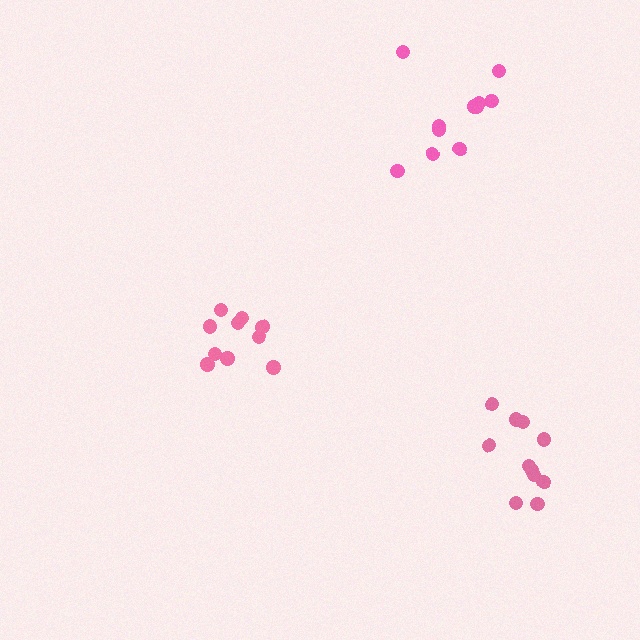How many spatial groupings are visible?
There are 3 spatial groupings.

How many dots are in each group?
Group 1: 11 dots, Group 2: 11 dots, Group 3: 11 dots (33 total).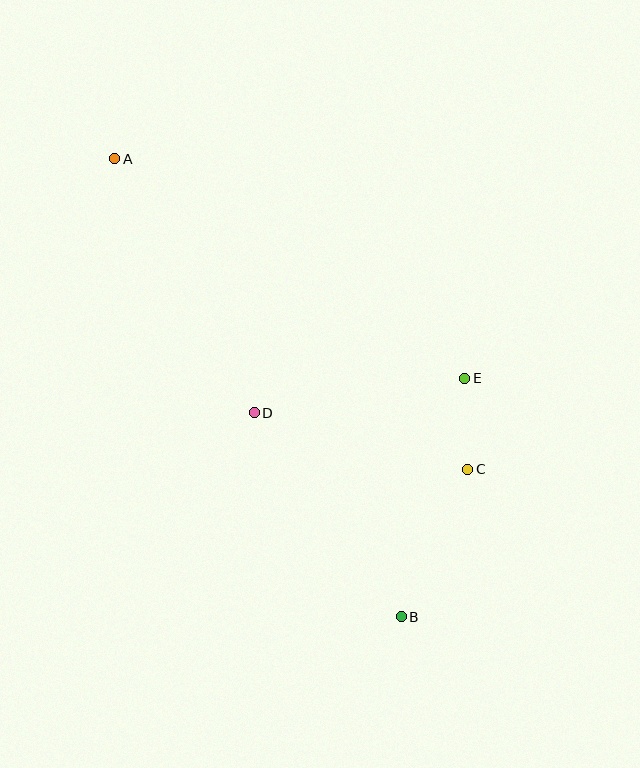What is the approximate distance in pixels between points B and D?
The distance between B and D is approximately 251 pixels.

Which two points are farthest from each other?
Points A and B are farthest from each other.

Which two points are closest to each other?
Points C and E are closest to each other.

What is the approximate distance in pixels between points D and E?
The distance between D and E is approximately 214 pixels.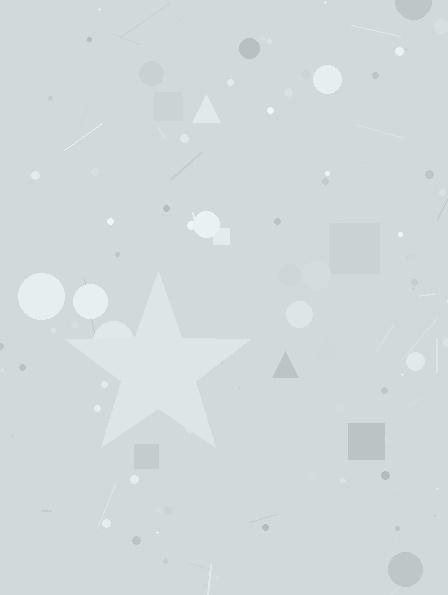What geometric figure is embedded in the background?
A star is embedded in the background.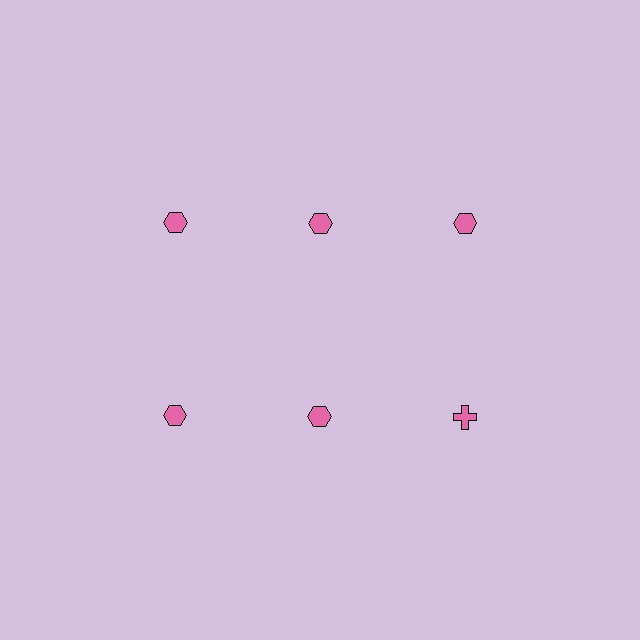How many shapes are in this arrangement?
There are 6 shapes arranged in a grid pattern.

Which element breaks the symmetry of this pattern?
The pink cross in the second row, center column breaks the symmetry. All other shapes are pink hexagons.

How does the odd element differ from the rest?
It has a different shape: cross instead of hexagon.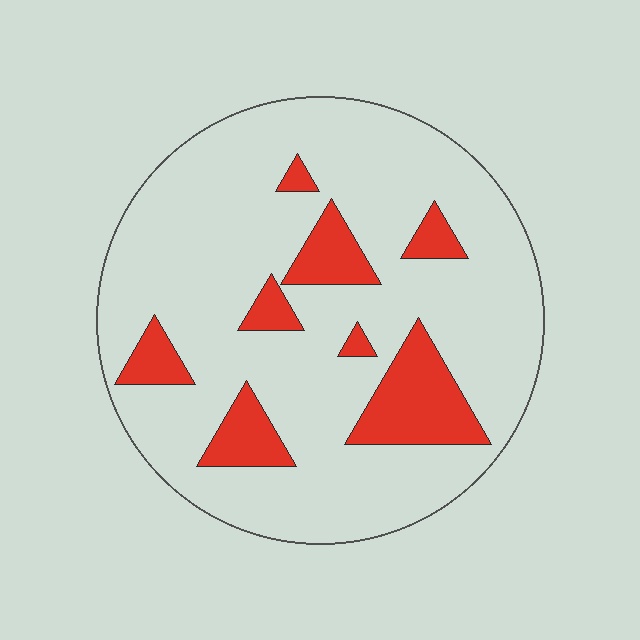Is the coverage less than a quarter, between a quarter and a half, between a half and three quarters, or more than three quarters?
Less than a quarter.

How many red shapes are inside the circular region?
8.